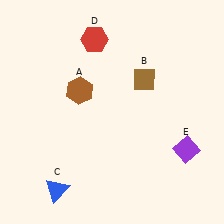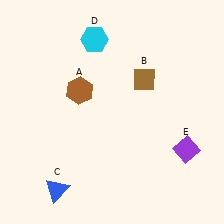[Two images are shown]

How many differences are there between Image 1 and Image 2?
There is 1 difference between the two images.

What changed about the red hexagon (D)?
In Image 1, D is red. In Image 2, it changed to cyan.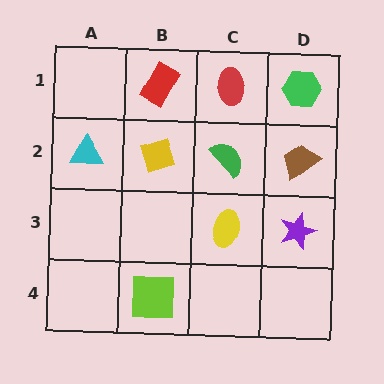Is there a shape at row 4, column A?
No, that cell is empty.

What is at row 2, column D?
A brown trapezoid.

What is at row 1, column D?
A green hexagon.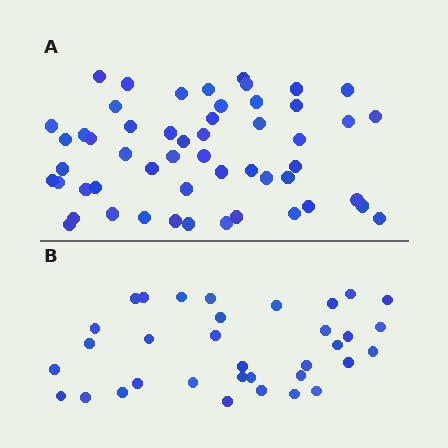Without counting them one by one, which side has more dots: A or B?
Region A (the top region) has more dots.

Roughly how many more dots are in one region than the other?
Region A has approximately 20 more dots than region B.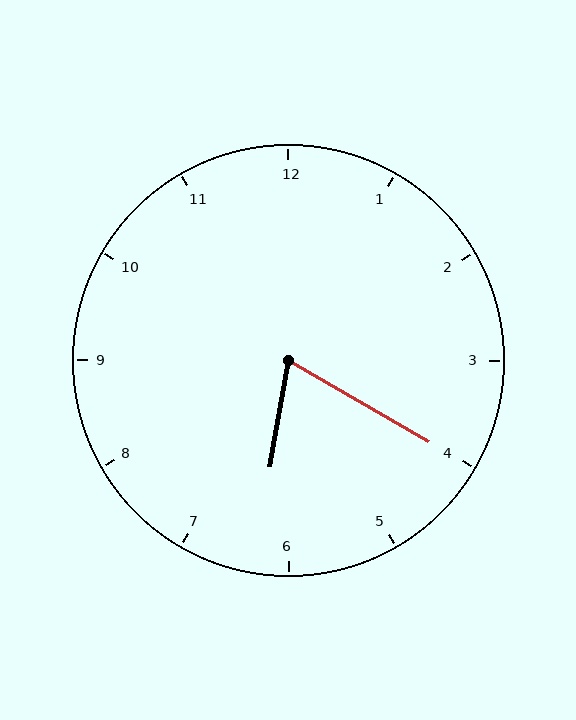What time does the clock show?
6:20.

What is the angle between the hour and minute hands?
Approximately 70 degrees.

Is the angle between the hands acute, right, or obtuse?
It is acute.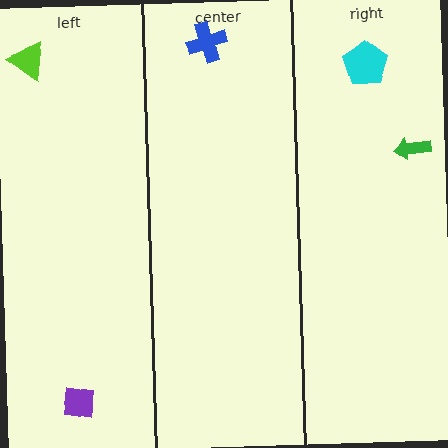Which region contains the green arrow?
The right region.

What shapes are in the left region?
The purple square, the lime triangle.